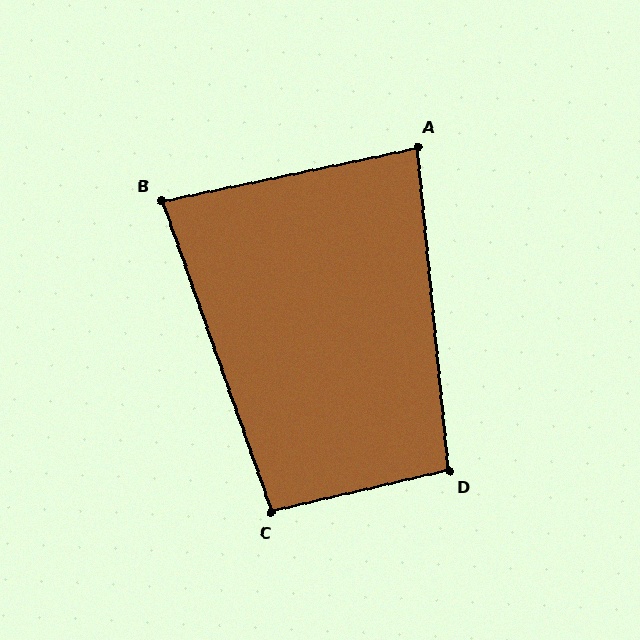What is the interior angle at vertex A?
Approximately 84 degrees (acute).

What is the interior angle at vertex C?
Approximately 96 degrees (obtuse).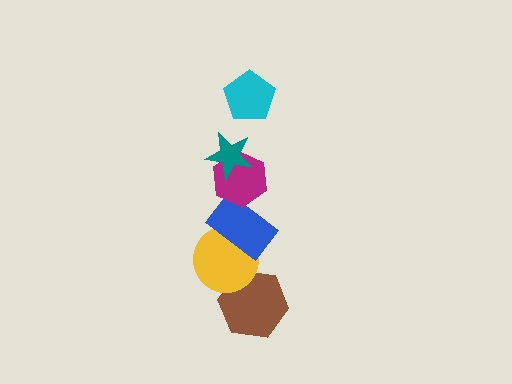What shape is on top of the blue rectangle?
The magenta hexagon is on top of the blue rectangle.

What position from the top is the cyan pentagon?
The cyan pentagon is 1st from the top.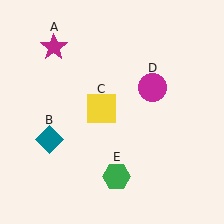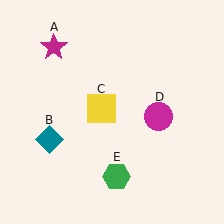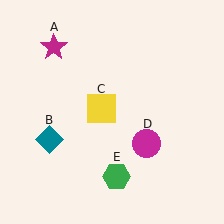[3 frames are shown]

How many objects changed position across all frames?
1 object changed position: magenta circle (object D).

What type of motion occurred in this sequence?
The magenta circle (object D) rotated clockwise around the center of the scene.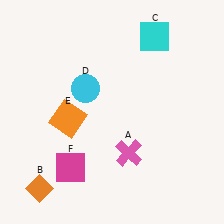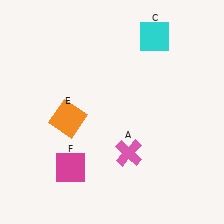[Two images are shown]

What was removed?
The orange diamond (B), the cyan circle (D) were removed in Image 2.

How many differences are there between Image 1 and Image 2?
There are 2 differences between the two images.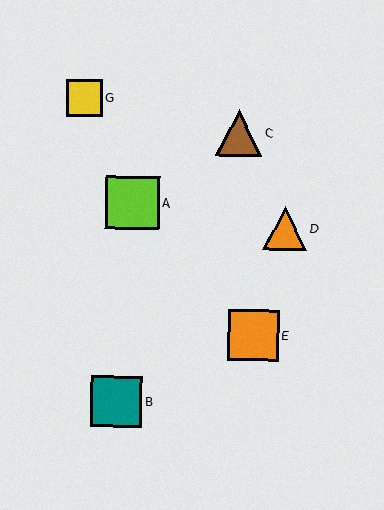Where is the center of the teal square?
The center of the teal square is at (116, 401).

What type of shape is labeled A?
Shape A is a lime square.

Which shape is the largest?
The lime square (labeled A) is the largest.